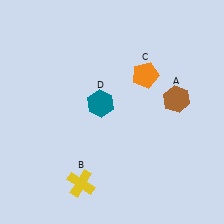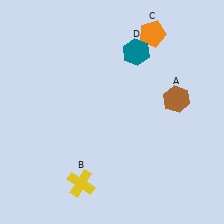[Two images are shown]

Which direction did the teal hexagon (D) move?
The teal hexagon (D) moved up.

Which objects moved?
The objects that moved are: the orange pentagon (C), the teal hexagon (D).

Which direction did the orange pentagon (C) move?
The orange pentagon (C) moved up.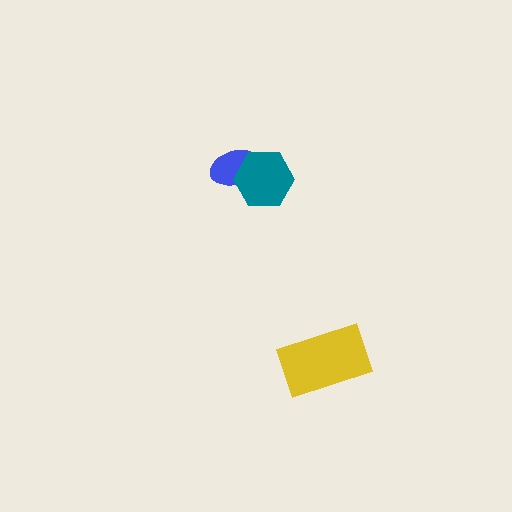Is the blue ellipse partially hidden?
Yes, it is partially covered by another shape.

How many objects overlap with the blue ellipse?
1 object overlaps with the blue ellipse.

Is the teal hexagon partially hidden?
No, no other shape covers it.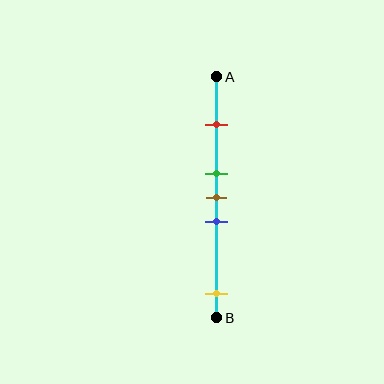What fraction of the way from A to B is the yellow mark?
The yellow mark is approximately 90% (0.9) of the way from A to B.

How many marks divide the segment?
There are 5 marks dividing the segment.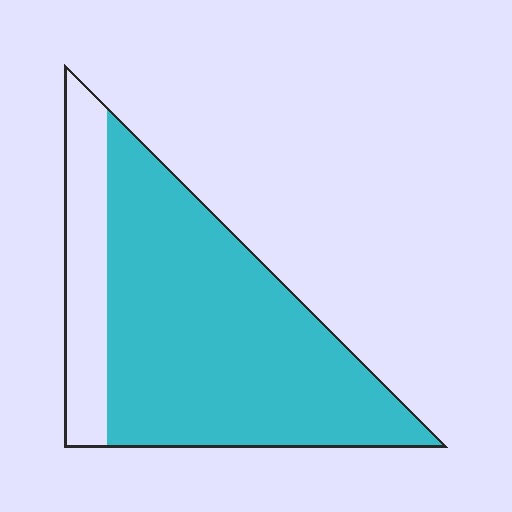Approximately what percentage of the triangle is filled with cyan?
Approximately 80%.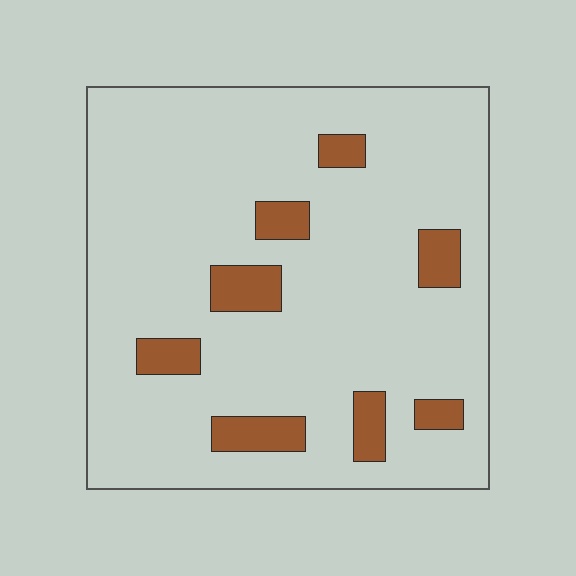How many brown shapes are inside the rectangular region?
8.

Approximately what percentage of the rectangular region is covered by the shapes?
Approximately 10%.